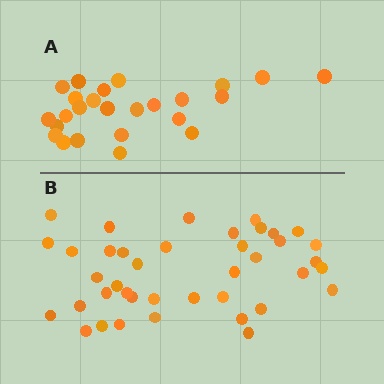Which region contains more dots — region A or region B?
Region B (the bottom region) has more dots.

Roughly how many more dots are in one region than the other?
Region B has approximately 15 more dots than region A.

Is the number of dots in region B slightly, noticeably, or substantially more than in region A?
Region B has substantially more. The ratio is roughly 1.6 to 1.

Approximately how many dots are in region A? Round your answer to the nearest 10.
About 20 dots. (The exact count is 25, which rounds to 20.)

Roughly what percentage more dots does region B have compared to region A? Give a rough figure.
About 60% more.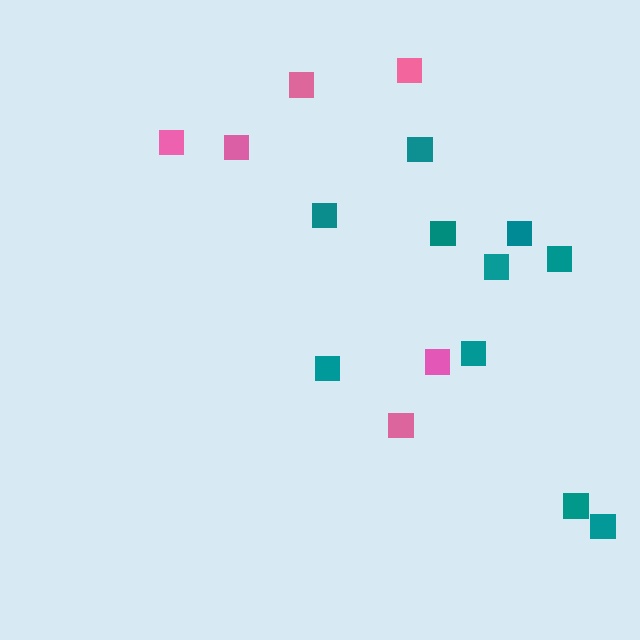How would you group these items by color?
There are 2 groups: one group of pink squares (6) and one group of teal squares (10).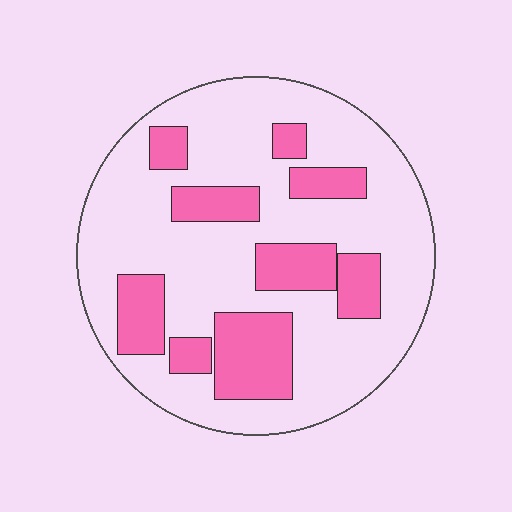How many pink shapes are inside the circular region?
9.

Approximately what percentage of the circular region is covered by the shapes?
Approximately 25%.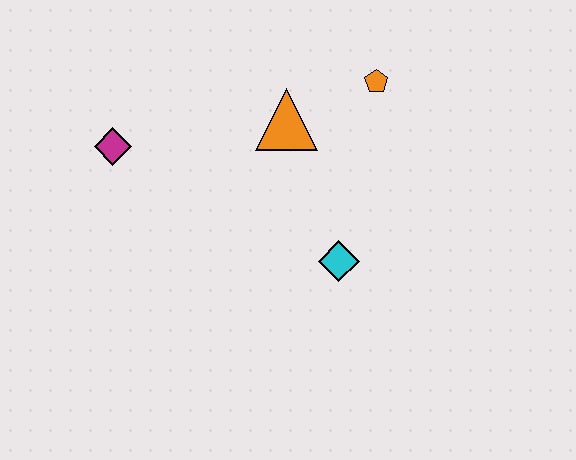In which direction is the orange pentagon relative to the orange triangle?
The orange pentagon is to the right of the orange triangle.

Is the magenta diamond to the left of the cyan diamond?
Yes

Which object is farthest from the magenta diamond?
The orange pentagon is farthest from the magenta diamond.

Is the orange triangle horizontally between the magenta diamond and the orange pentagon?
Yes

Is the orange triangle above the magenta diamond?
Yes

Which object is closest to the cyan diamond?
The orange triangle is closest to the cyan diamond.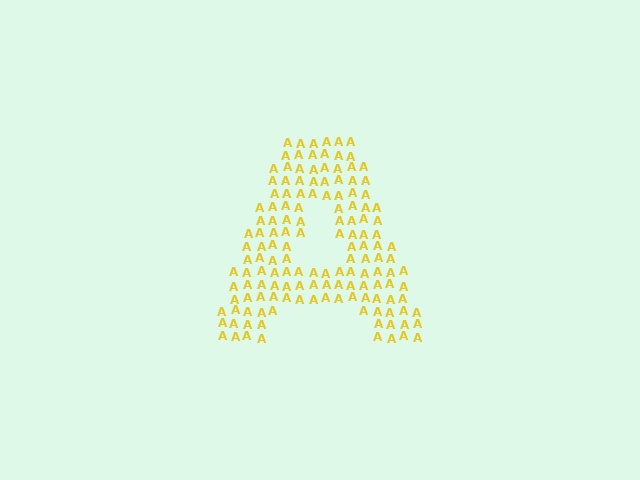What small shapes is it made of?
It is made of small letter A's.